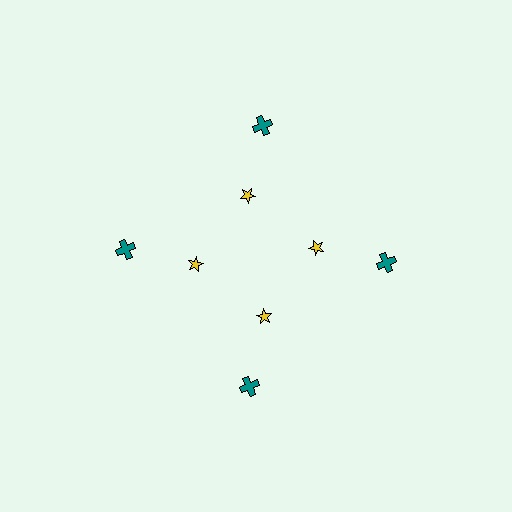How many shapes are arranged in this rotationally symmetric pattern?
There are 8 shapes, arranged in 4 groups of 2.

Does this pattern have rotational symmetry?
Yes, this pattern has 4-fold rotational symmetry. It looks the same after rotating 90 degrees around the center.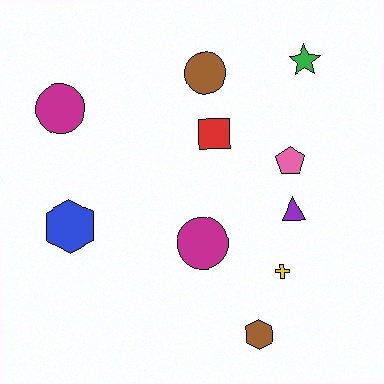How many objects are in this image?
There are 10 objects.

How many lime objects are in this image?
There are no lime objects.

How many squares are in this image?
There is 1 square.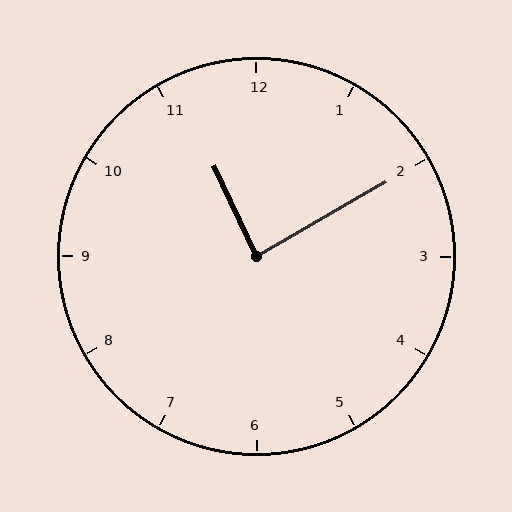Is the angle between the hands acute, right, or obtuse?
It is right.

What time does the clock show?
11:10.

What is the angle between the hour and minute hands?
Approximately 85 degrees.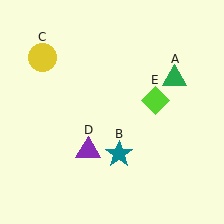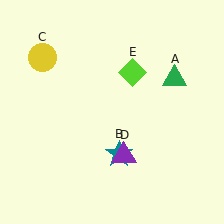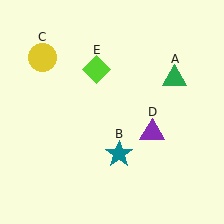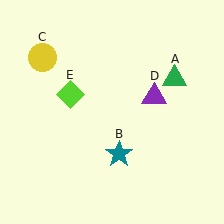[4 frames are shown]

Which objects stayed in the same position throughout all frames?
Green triangle (object A) and teal star (object B) and yellow circle (object C) remained stationary.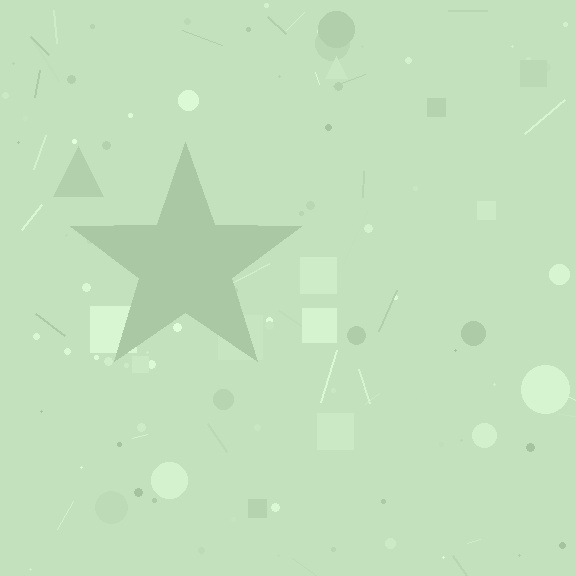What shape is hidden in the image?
A star is hidden in the image.